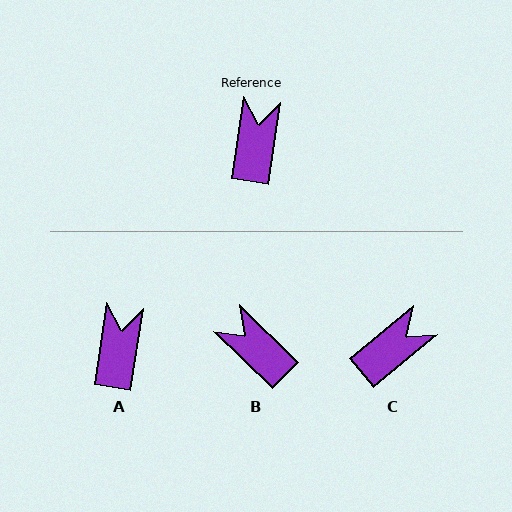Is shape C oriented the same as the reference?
No, it is off by about 42 degrees.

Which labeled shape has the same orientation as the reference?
A.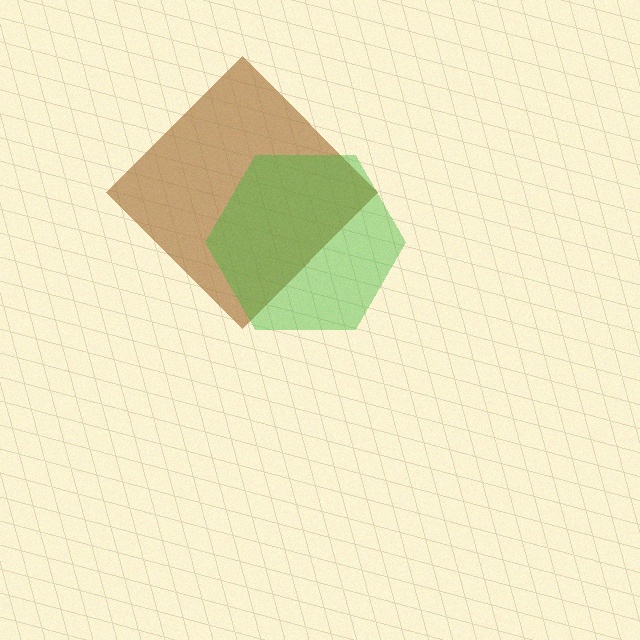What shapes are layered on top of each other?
The layered shapes are: a brown diamond, a green hexagon.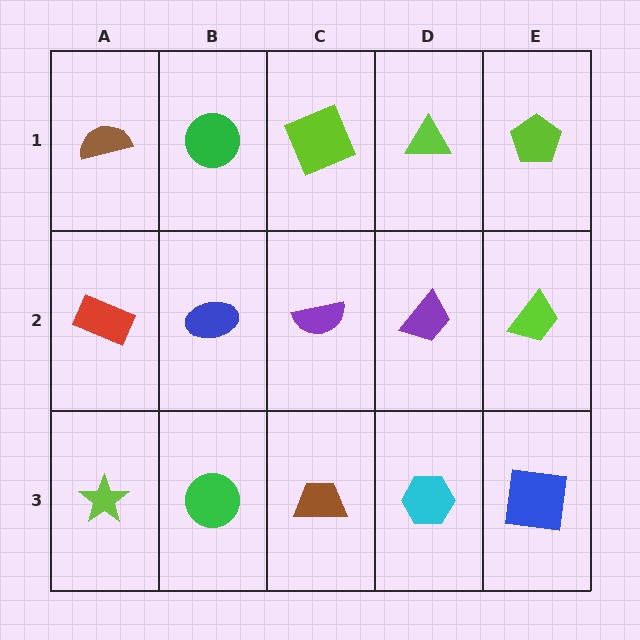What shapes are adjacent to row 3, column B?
A blue ellipse (row 2, column B), a lime star (row 3, column A), a brown trapezoid (row 3, column C).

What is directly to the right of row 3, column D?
A blue square.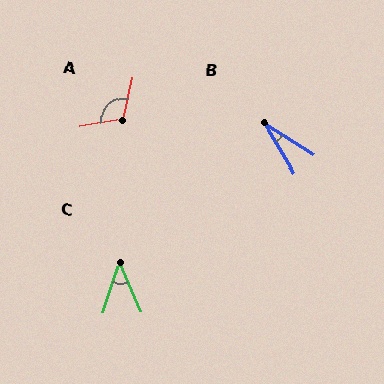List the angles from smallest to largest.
B (26°), C (40°), A (113°).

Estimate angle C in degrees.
Approximately 40 degrees.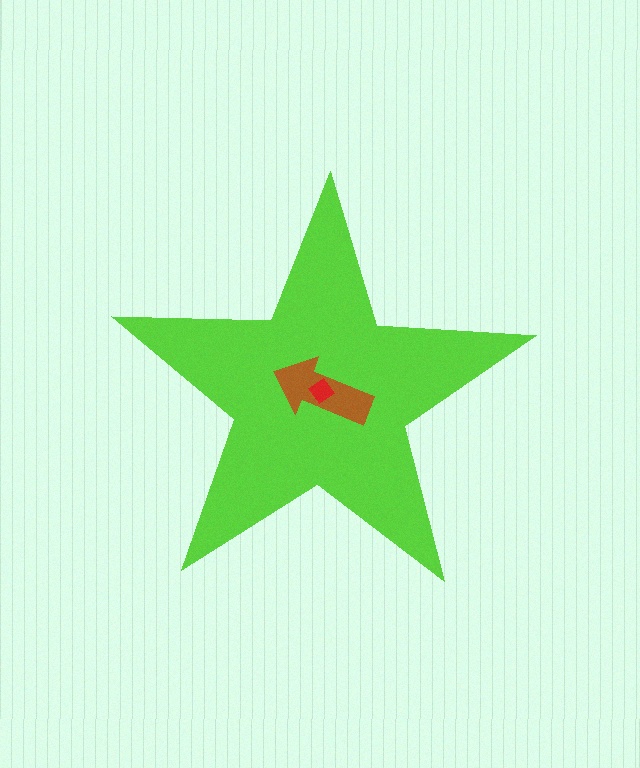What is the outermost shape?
The lime star.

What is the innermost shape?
The red diamond.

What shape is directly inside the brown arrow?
The red diamond.